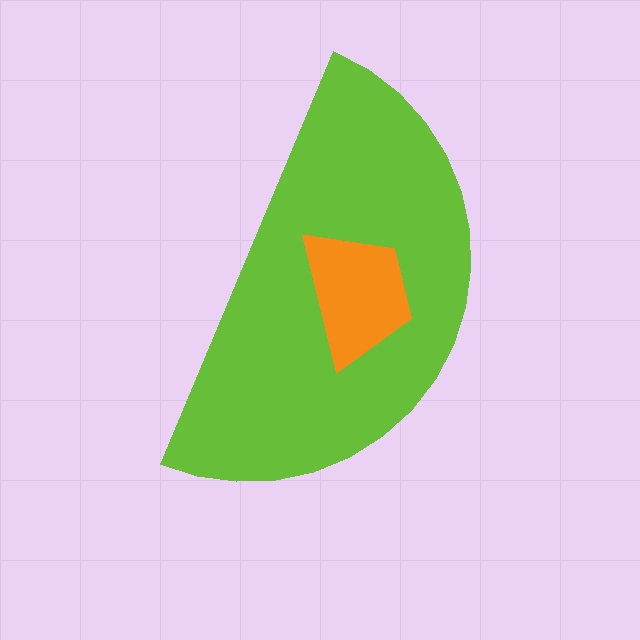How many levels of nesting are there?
2.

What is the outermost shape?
The lime semicircle.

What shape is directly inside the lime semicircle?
The orange trapezoid.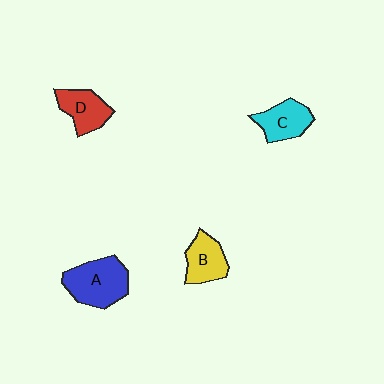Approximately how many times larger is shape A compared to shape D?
Approximately 1.5 times.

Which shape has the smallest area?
Shape B (yellow).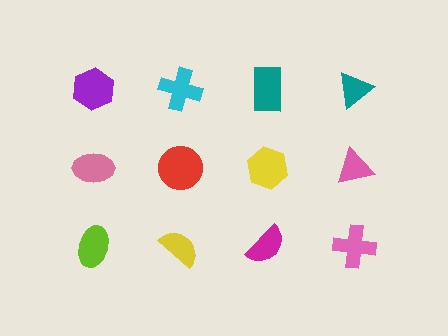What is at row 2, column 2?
A red circle.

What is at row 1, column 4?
A teal triangle.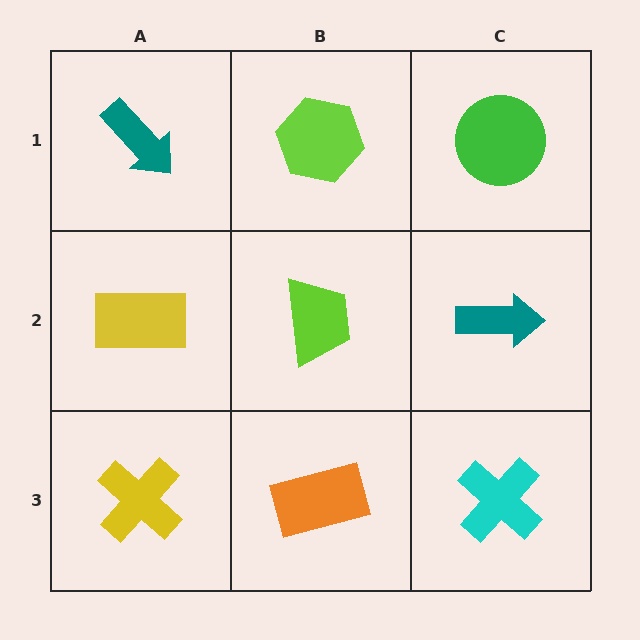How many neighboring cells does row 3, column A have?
2.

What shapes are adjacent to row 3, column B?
A lime trapezoid (row 2, column B), a yellow cross (row 3, column A), a cyan cross (row 3, column C).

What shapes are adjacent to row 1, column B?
A lime trapezoid (row 2, column B), a teal arrow (row 1, column A), a green circle (row 1, column C).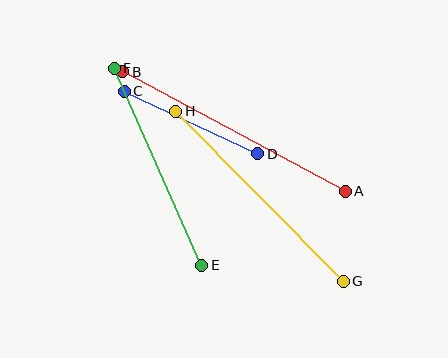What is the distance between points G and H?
The distance is approximately 239 pixels.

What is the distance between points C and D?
The distance is approximately 148 pixels.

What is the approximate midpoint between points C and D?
The midpoint is at approximately (191, 123) pixels.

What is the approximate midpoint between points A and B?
The midpoint is at approximately (234, 132) pixels.